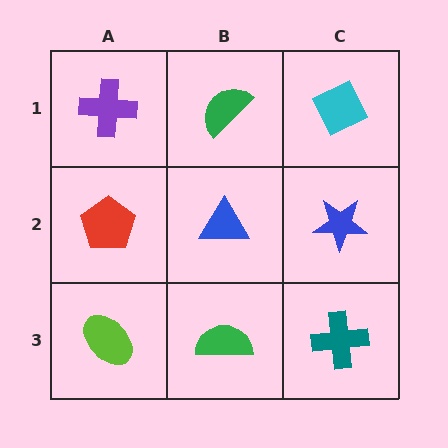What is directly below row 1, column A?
A red pentagon.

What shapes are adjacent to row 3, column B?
A blue triangle (row 2, column B), a lime ellipse (row 3, column A), a teal cross (row 3, column C).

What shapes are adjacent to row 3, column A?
A red pentagon (row 2, column A), a green semicircle (row 3, column B).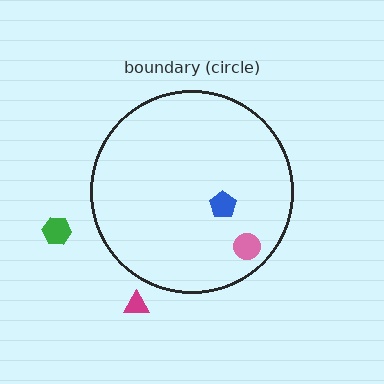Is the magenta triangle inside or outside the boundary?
Outside.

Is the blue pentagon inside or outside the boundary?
Inside.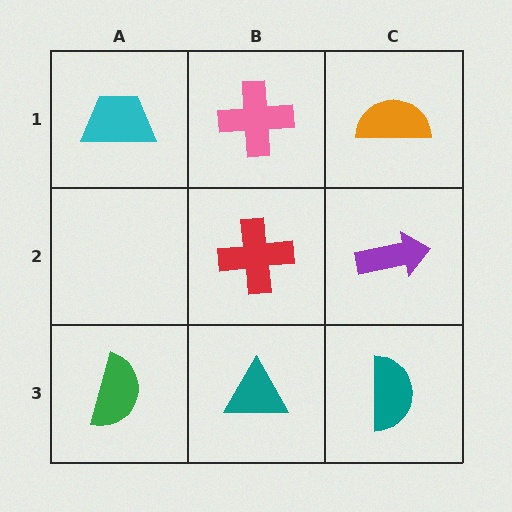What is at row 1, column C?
An orange semicircle.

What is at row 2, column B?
A red cross.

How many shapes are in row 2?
2 shapes.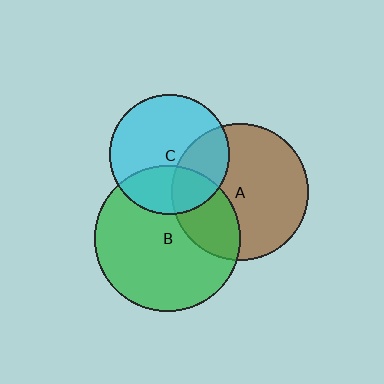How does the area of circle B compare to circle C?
Approximately 1.5 times.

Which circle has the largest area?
Circle B (green).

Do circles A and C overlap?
Yes.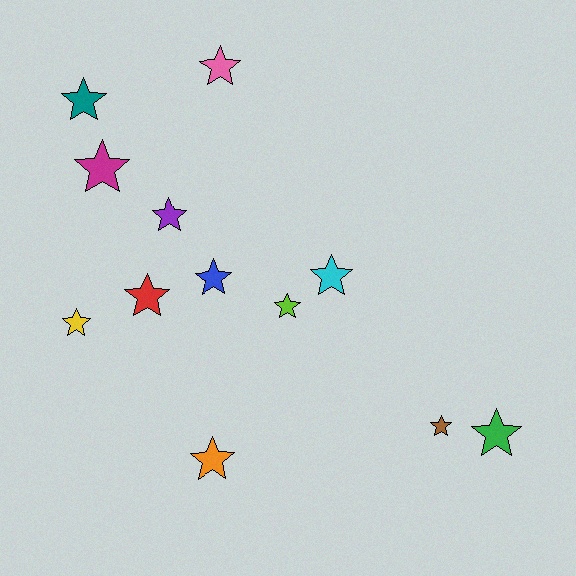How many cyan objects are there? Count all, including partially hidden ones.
There is 1 cyan object.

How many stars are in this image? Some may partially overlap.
There are 12 stars.